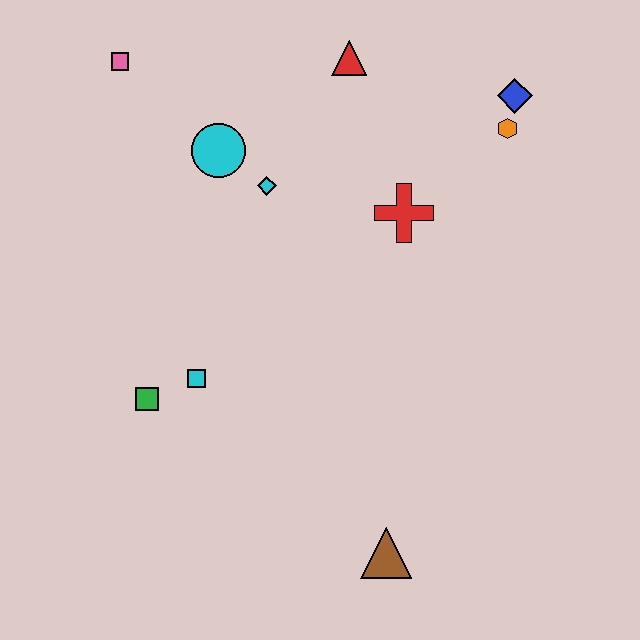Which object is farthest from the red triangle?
The brown triangle is farthest from the red triangle.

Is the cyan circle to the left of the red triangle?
Yes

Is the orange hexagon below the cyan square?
No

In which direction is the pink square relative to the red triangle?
The pink square is to the left of the red triangle.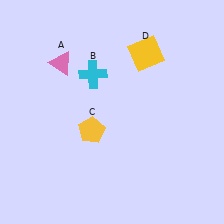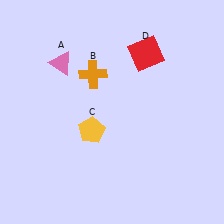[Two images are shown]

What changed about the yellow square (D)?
In Image 1, D is yellow. In Image 2, it changed to red.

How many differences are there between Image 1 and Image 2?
There are 2 differences between the two images.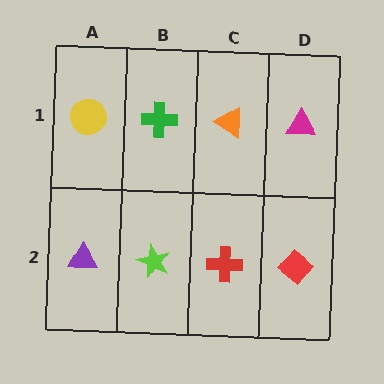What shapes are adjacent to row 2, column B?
A green cross (row 1, column B), a purple triangle (row 2, column A), a red cross (row 2, column C).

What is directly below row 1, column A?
A purple triangle.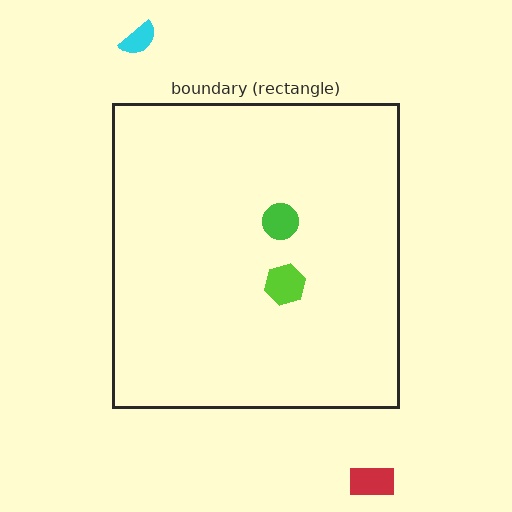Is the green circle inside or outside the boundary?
Inside.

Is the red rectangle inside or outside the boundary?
Outside.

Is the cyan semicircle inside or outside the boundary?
Outside.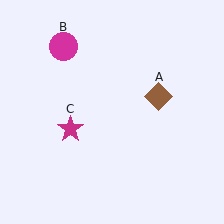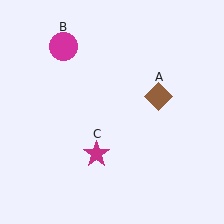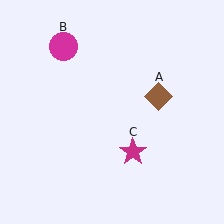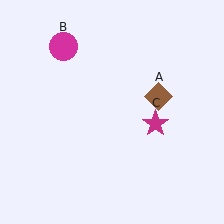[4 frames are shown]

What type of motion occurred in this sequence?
The magenta star (object C) rotated counterclockwise around the center of the scene.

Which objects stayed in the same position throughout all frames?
Brown diamond (object A) and magenta circle (object B) remained stationary.